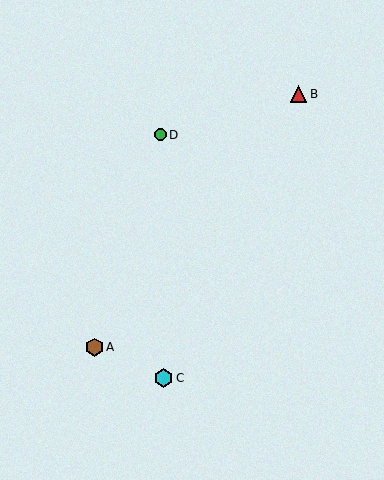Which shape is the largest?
The cyan hexagon (labeled C) is the largest.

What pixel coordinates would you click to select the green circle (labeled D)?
Click at (160, 135) to select the green circle D.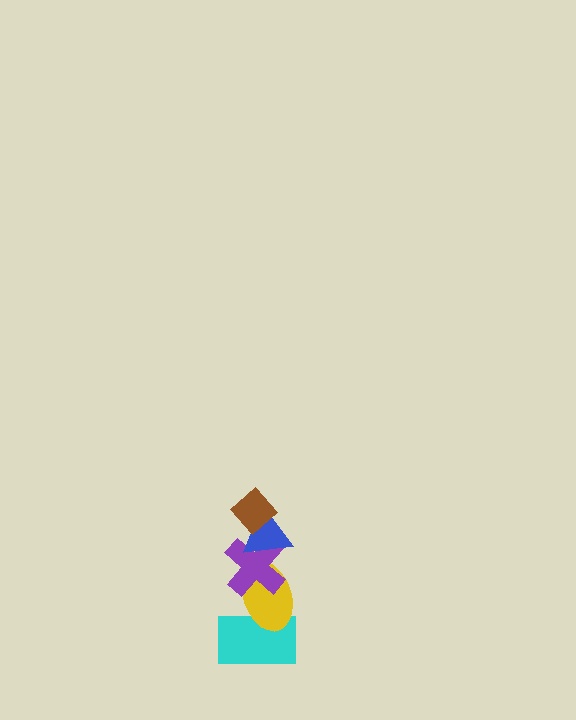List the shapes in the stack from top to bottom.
From top to bottom: the brown diamond, the blue triangle, the purple cross, the yellow ellipse, the cyan rectangle.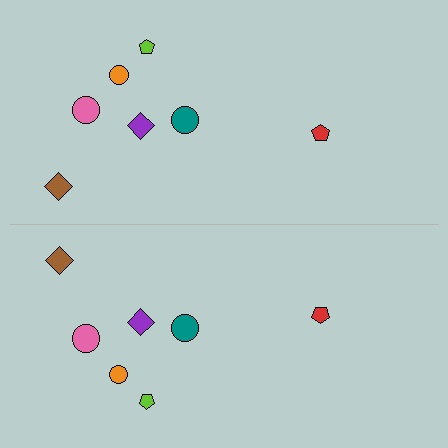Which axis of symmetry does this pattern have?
The pattern has a horizontal axis of symmetry running through the center of the image.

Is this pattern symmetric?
Yes, this pattern has bilateral (reflection) symmetry.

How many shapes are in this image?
There are 14 shapes in this image.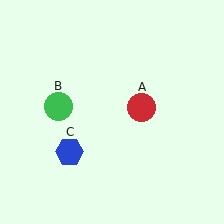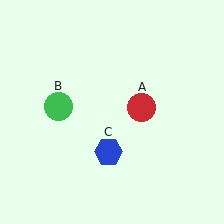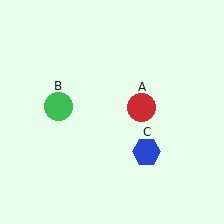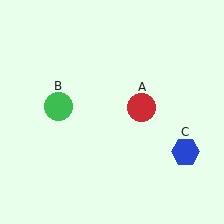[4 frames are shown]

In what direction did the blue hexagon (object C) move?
The blue hexagon (object C) moved right.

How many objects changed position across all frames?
1 object changed position: blue hexagon (object C).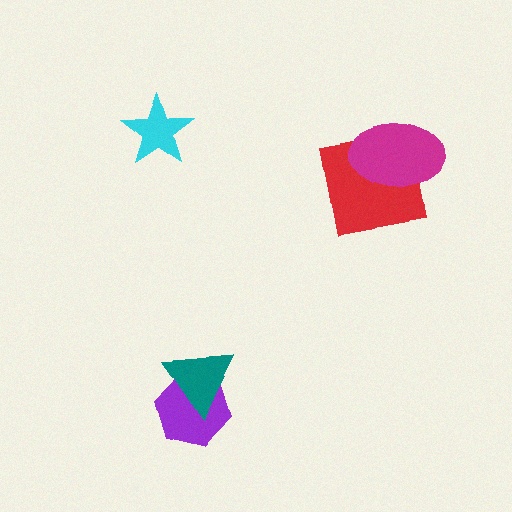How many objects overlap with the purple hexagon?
1 object overlaps with the purple hexagon.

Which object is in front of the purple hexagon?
The teal triangle is in front of the purple hexagon.